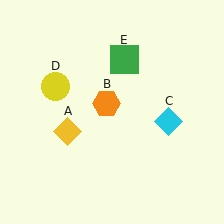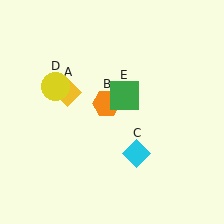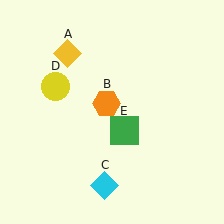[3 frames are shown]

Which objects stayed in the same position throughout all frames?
Orange hexagon (object B) and yellow circle (object D) remained stationary.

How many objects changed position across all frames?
3 objects changed position: yellow diamond (object A), cyan diamond (object C), green square (object E).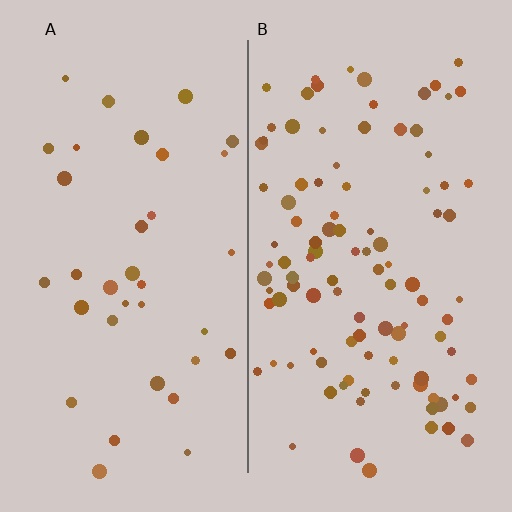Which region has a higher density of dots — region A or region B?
B (the right).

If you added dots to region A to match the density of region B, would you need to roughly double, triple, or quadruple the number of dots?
Approximately triple.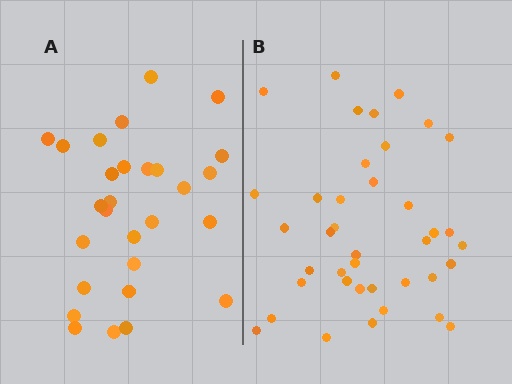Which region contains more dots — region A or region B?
Region B (the right region) has more dots.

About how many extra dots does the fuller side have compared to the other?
Region B has roughly 12 or so more dots than region A.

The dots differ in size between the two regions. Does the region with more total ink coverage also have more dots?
No. Region A has more total ink coverage because its dots are larger, but region B actually contains more individual dots. Total area can be misleading — the number of items is what matters here.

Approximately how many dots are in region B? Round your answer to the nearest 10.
About 40 dots. (The exact count is 39, which rounds to 40.)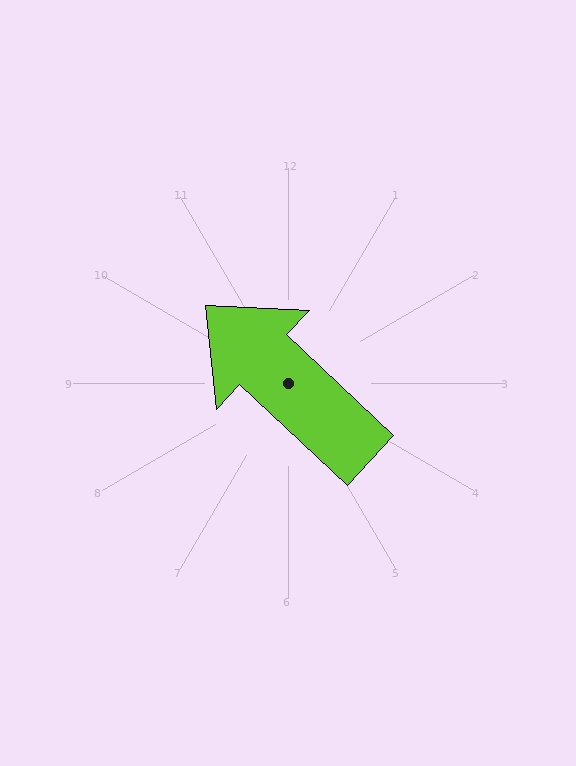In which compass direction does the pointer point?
Northwest.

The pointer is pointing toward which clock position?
Roughly 10 o'clock.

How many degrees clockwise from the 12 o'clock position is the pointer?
Approximately 313 degrees.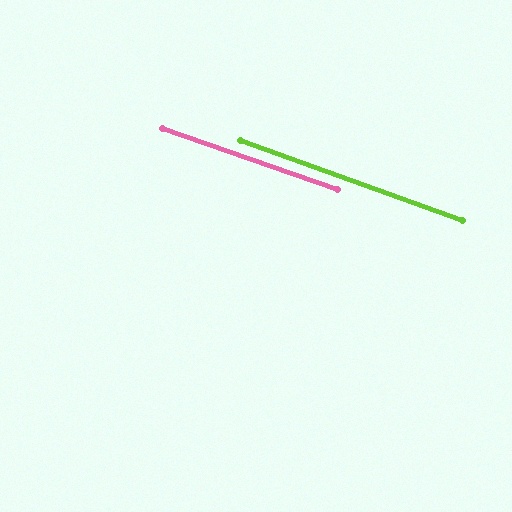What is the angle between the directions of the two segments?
Approximately 1 degree.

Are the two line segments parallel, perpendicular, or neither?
Parallel — their directions differ by only 0.6°.